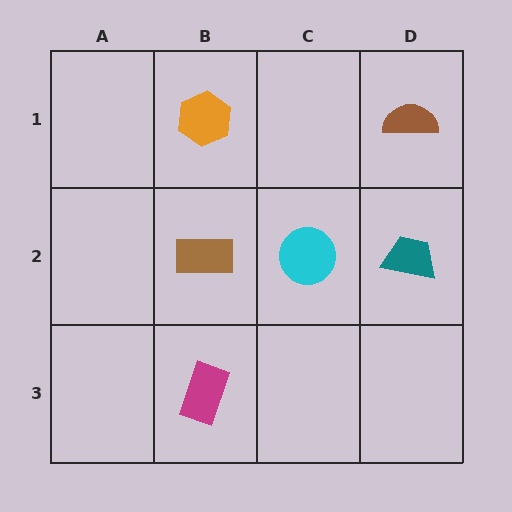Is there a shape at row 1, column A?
No, that cell is empty.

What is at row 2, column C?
A cyan circle.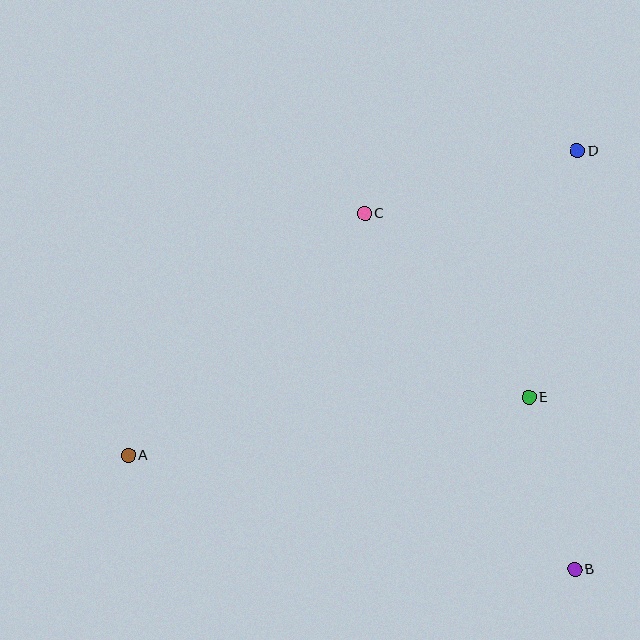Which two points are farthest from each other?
Points A and D are farthest from each other.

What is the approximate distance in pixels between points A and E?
The distance between A and E is approximately 405 pixels.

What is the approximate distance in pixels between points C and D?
The distance between C and D is approximately 222 pixels.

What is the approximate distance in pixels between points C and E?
The distance between C and E is approximately 246 pixels.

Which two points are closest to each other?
Points B and E are closest to each other.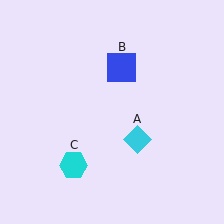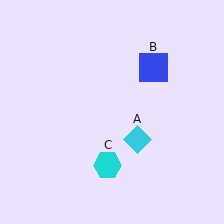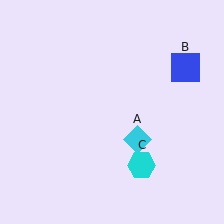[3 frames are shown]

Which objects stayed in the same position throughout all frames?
Cyan diamond (object A) remained stationary.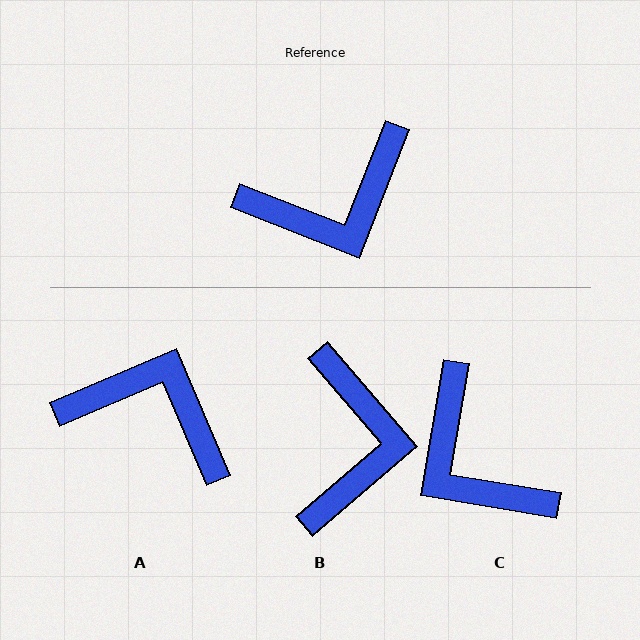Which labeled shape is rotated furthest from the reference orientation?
A, about 135 degrees away.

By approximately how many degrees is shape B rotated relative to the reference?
Approximately 62 degrees counter-clockwise.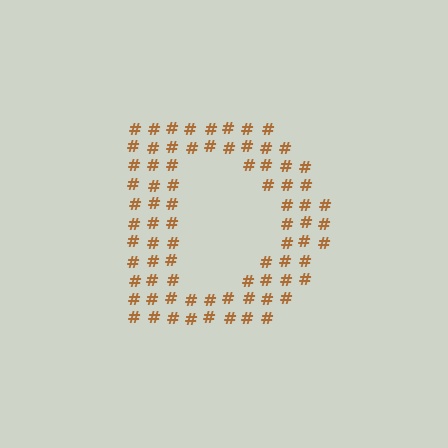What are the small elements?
The small elements are hash symbols.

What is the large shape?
The large shape is the letter D.